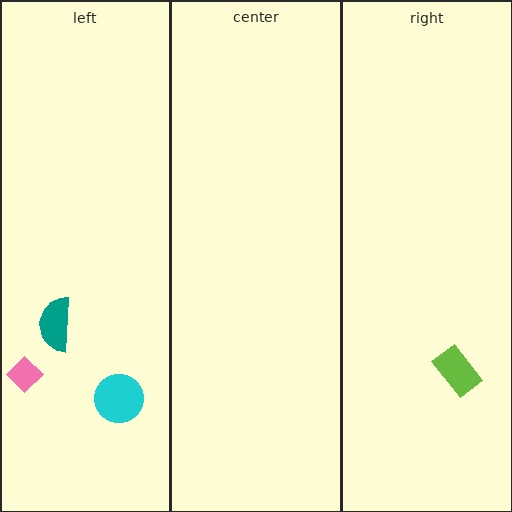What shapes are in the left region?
The cyan circle, the pink diamond, the teal semicircle.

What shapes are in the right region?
The lime rectangle.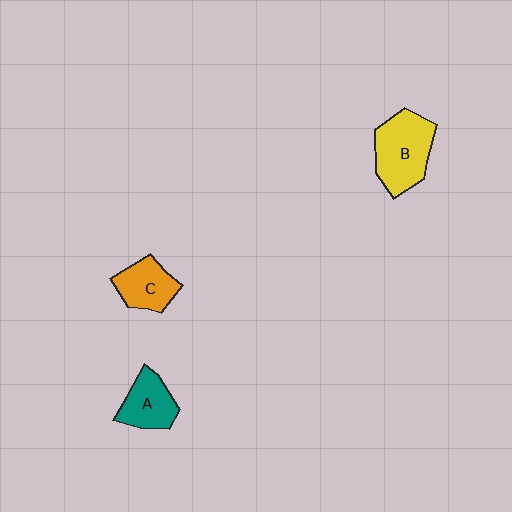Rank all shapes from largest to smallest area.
From largest to smallest: B (yellow), A (teal), C (orange).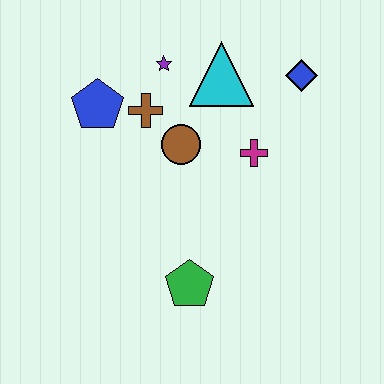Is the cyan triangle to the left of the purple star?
No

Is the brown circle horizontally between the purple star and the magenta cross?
Yes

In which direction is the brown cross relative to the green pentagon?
The brown cross is above the green pentagon.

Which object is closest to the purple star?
The brown cross is closest to the purple star.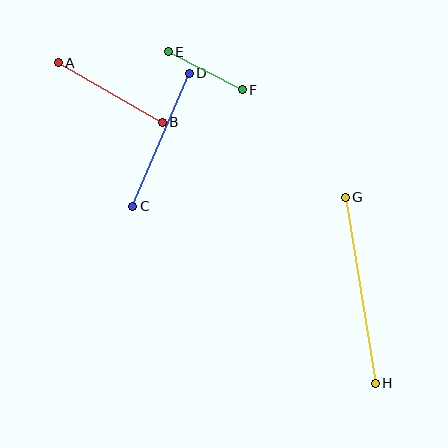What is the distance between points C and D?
The distance is approximately 145 pixels.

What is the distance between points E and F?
The distance is approximately 83 pixels.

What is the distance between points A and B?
The distance is approximately 120 pixels.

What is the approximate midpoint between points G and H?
The midpoint is at approximately (360, 290) pixels.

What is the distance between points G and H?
The distance is approximately 188 pixels.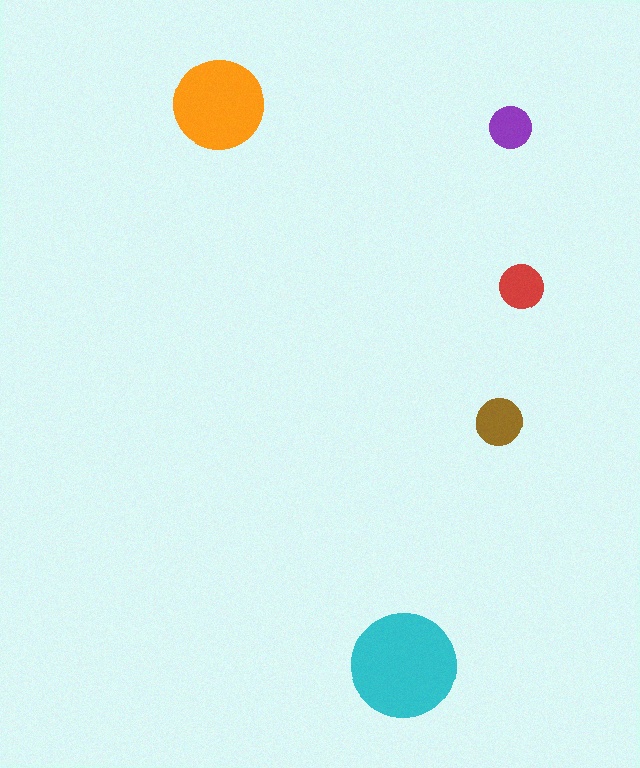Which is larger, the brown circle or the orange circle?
The orange one.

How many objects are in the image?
There are 5 objects in the image.